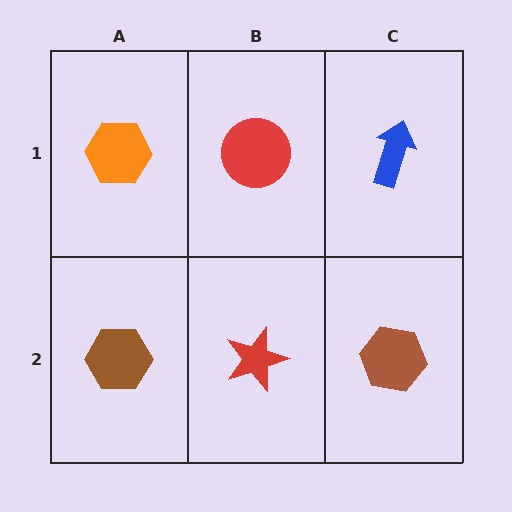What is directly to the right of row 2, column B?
A brown hexagon.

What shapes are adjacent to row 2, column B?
A red circle (row 1, column B), a brown hexagon (row 2, column A), a brown hexagon (row 2, column C).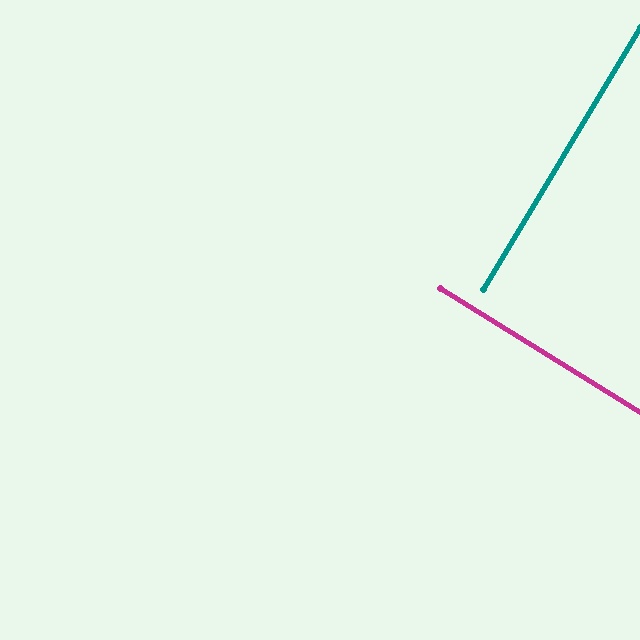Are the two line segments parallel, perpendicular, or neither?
Perpendicular — they meet at approximately 89°.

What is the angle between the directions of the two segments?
Approximately 89 degrees.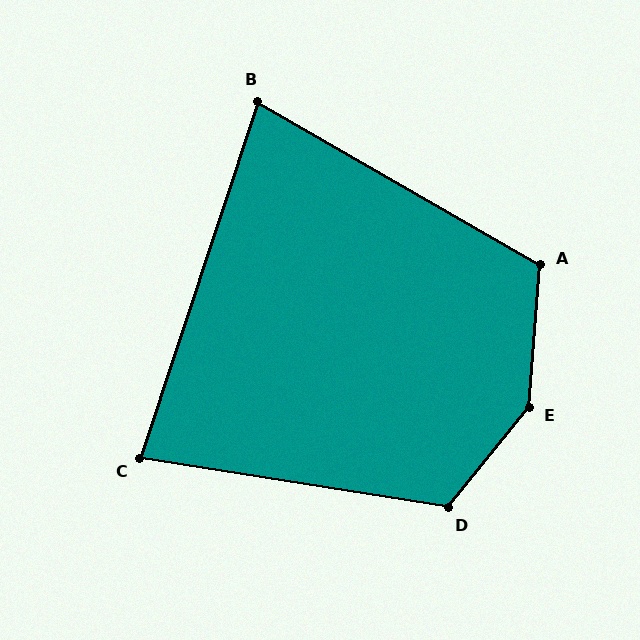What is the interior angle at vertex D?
Approximately 120 degrees (obtuse).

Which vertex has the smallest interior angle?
B, at approximately 78 degrees.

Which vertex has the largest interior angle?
E, at approximately 145 degrees.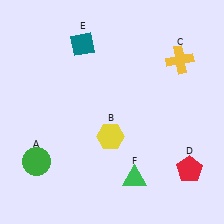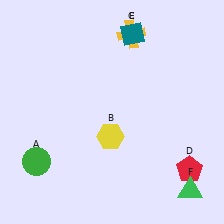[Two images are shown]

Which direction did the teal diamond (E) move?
The teal diamond (E) moved right.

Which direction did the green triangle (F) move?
The green triangle (F) moved right.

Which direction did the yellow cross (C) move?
The yellow cross (C) moved left.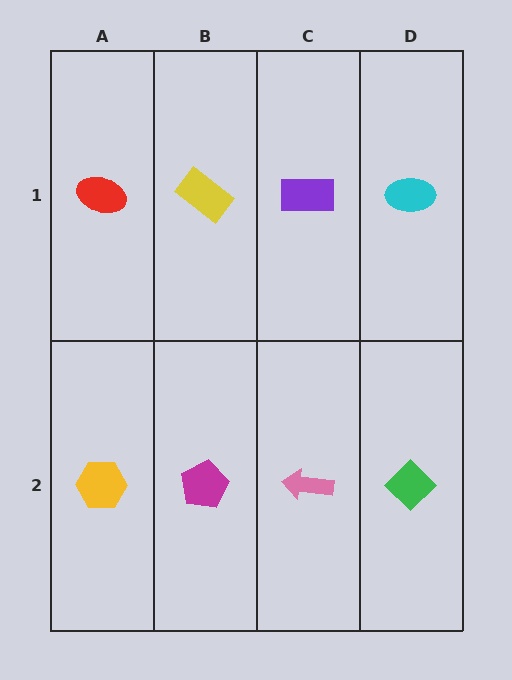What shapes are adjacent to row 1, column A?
A yellow hexagon (row 2, column A), a yellow rectangle (row 1, column B).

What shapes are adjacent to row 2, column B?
A yellow rectangle (row 1, column B), a yellow hexagon (row 2, column A), a pink arrow (row 2, column C).